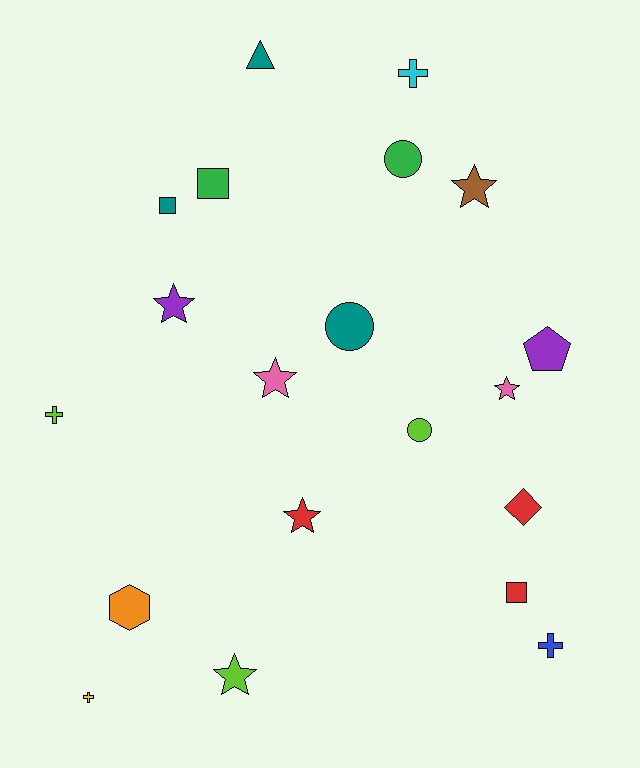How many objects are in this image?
There are 20 objects.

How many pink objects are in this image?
There are 2 pink objects.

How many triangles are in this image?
There is 1 triangle.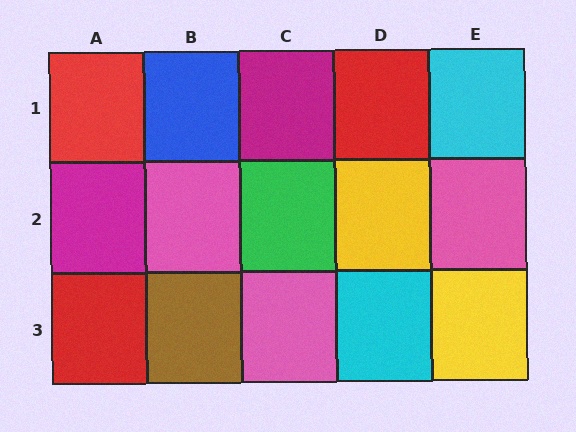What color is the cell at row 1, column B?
Blue.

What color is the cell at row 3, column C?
Pink.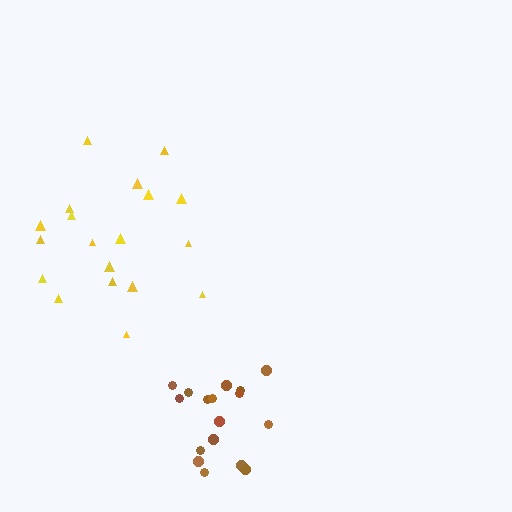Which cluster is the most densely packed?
Brown.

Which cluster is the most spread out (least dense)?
Yellow.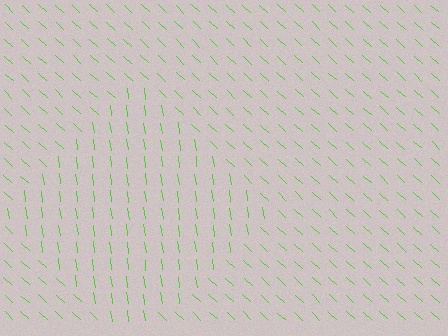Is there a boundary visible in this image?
Yes, there is a texture boundary formed by a change in line orientation.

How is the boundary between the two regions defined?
The boundary is defined purely by a change in line orientation (approximately 40 degrees difference). All lines are the same color and thickness.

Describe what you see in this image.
The image is filled with small lime line segments. A diamond region in the image has lines oriented differently from the surrounding lines, creating a visible texture boundary.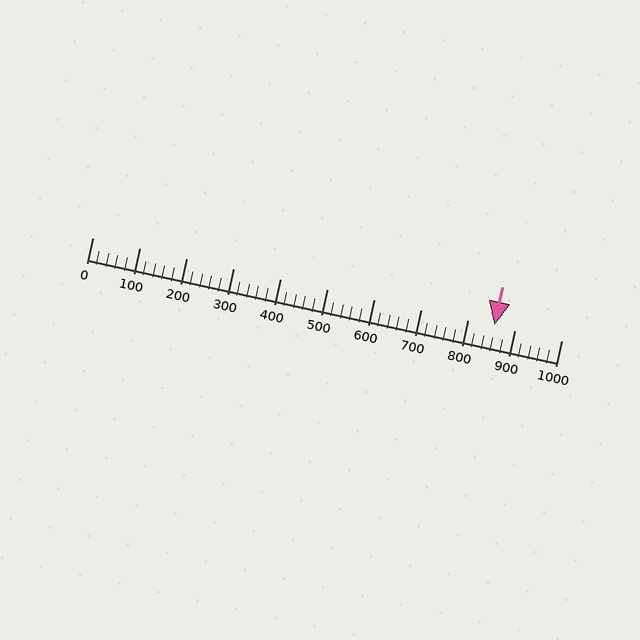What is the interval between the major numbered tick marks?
The major tick marks are spaced 100 units apart.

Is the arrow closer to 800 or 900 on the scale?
The arrow is closer to 900.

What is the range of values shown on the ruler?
The ruler shows values from 0 to 1000.